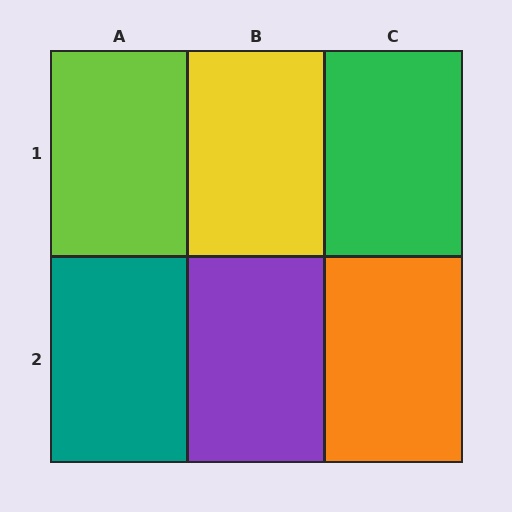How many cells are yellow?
1 cell is yellow.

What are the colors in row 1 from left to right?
Lime, yellow, green.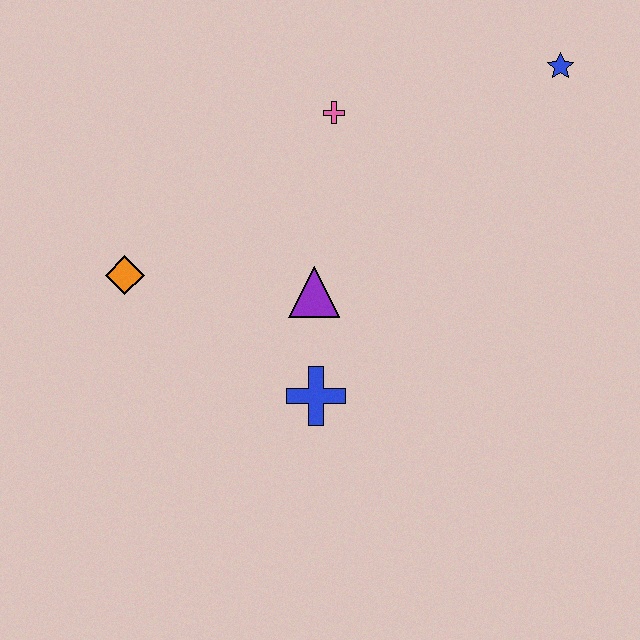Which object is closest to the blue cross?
The purple triangle is closest to the blue cross.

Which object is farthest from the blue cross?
The blue star is farthest from the blue cross.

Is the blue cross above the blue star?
No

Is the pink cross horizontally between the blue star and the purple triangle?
Yes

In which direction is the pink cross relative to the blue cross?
The pink cross is above the blue cross.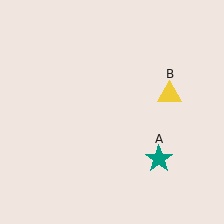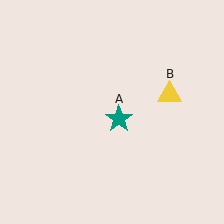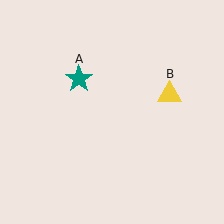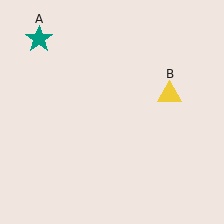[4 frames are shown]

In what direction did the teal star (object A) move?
The teal star (object A) moved up and to the left.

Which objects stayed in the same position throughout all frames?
Yellow triangle (object B) remained stationary.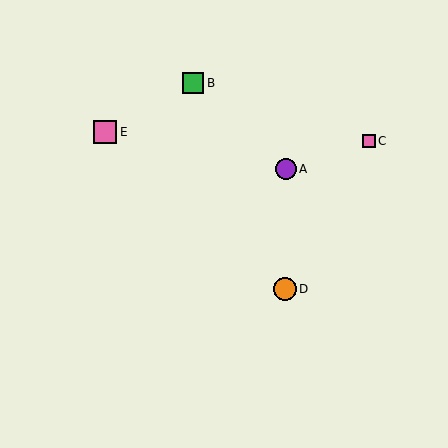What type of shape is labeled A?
Shape A is a purple circle.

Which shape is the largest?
The pink square (labeled E) is the largest.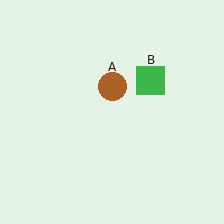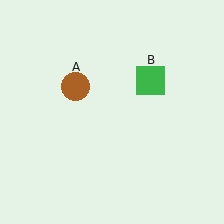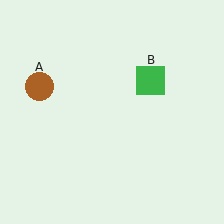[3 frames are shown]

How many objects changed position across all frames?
1 object changed position: brown circle (object A).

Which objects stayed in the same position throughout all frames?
Green square (object B) remained stationary.